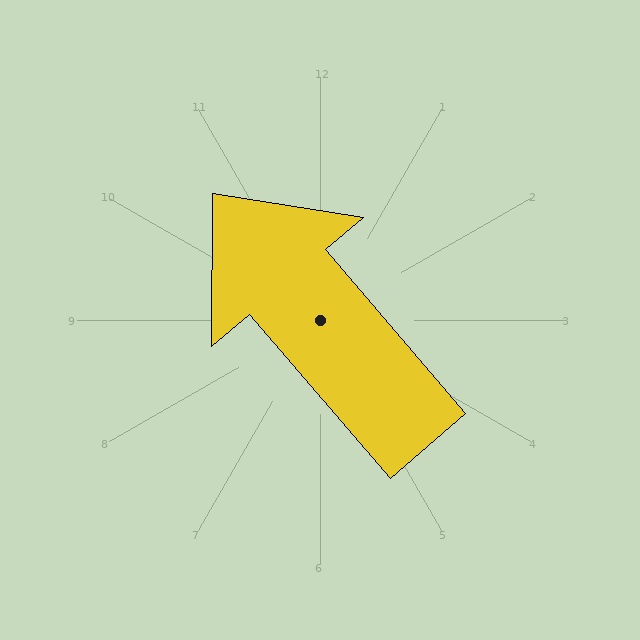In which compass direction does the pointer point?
Northwest.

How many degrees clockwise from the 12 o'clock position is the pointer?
Approximately 319 degrees.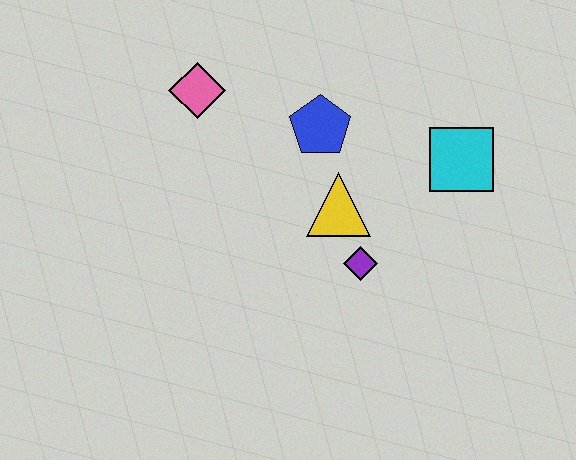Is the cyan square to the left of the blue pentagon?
No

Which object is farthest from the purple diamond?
The pink diamond is farthest from the purple diamond.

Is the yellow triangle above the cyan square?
No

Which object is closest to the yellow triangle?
The purple diamond is closest to the yellow triangle.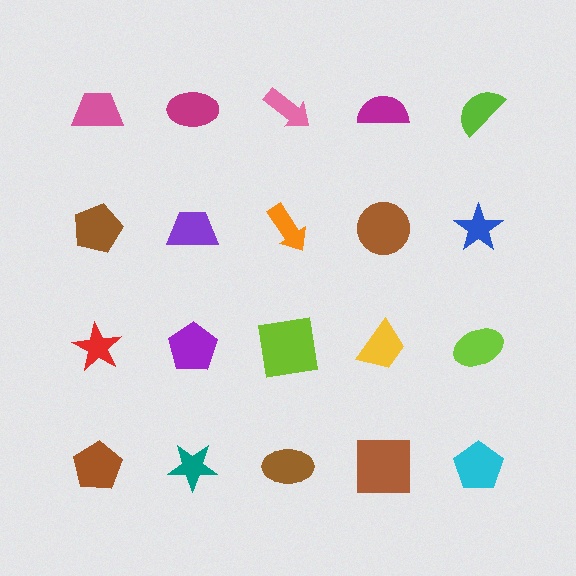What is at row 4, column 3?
A brown ellipse.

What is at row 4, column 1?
A brown pentagon.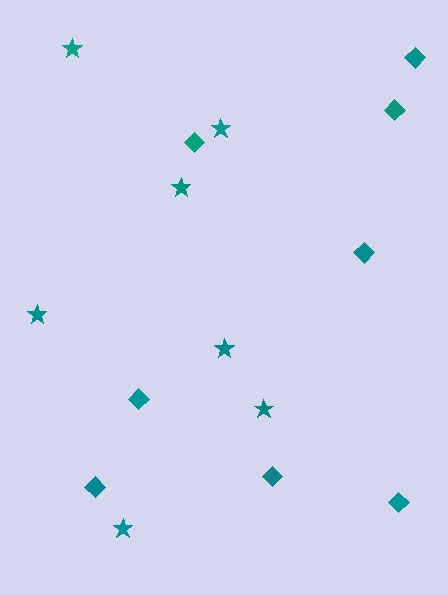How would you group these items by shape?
There are 2 groups: one group of stars (7) and one group of diamonds (8).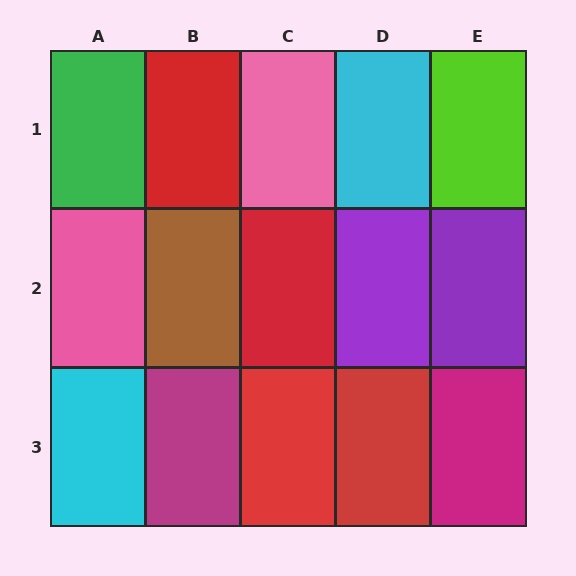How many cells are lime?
1 cell is lime.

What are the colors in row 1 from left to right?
Green, red, pink, cyan, lime.